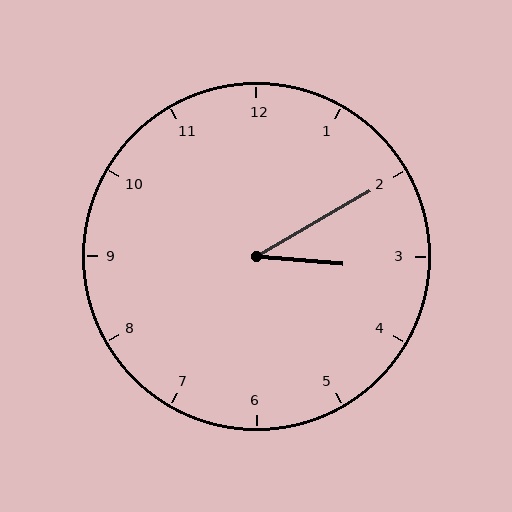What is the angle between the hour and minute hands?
Approximately 35 degrees.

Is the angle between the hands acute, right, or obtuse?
It is acute.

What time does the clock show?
3:10.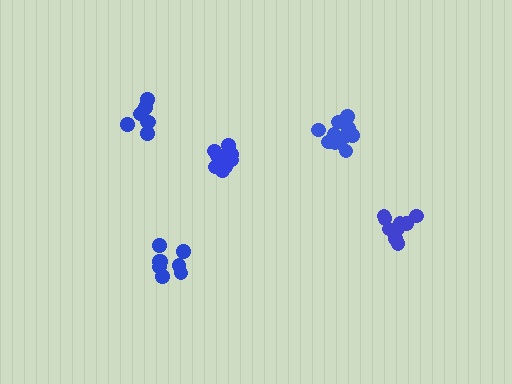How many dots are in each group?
Group 1: 8 dots, Group 2: 12 dots, Group 3: 8 dots, Group 4: 9 dots, Group 5: 12 dots (49 total).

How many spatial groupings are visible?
There are 5 spatial groupings.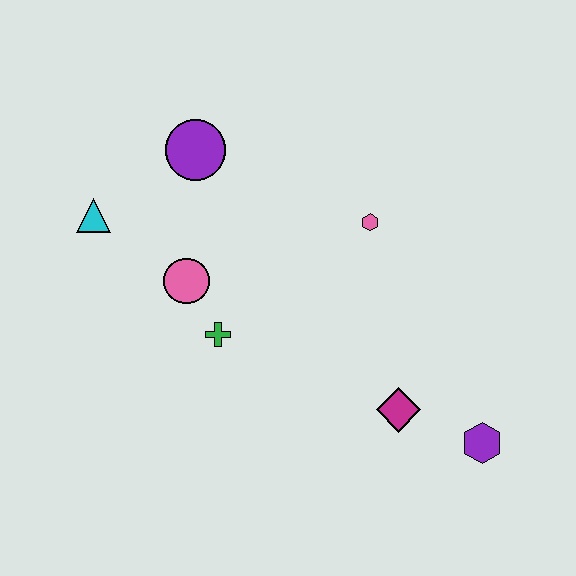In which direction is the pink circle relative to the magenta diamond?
The pink circle is to the left of the magenta diamond.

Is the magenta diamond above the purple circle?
No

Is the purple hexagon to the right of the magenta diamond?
Yes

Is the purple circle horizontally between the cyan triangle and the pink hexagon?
Yes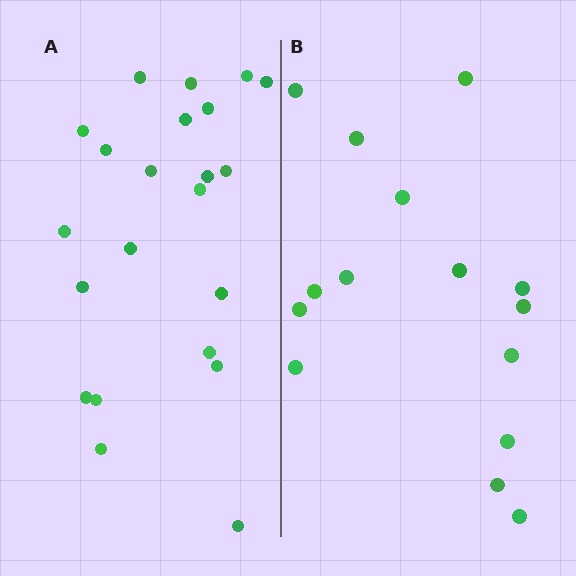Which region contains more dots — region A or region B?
Region A (the left region) has more dots.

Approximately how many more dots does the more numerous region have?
Region A has roughly 8 or so more dots than region B.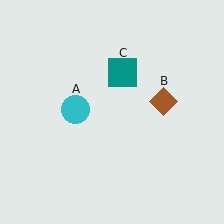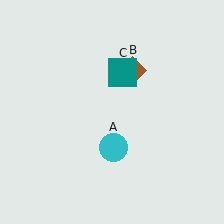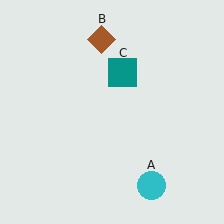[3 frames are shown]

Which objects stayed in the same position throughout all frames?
Teal square (object C) remained stationary.